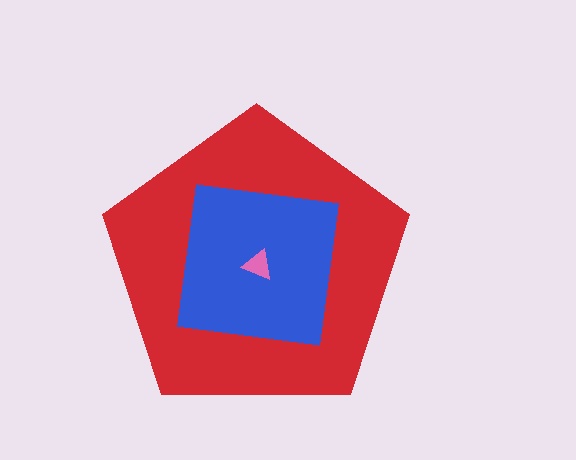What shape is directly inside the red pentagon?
The blue square.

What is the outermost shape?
The red pentagon.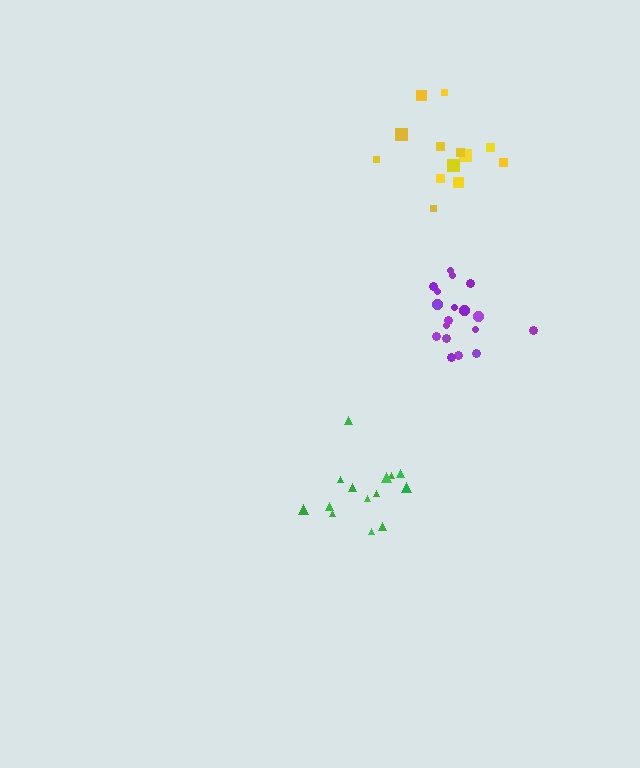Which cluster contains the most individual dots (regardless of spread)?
Purple (18).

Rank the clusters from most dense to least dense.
purple, green, yellow.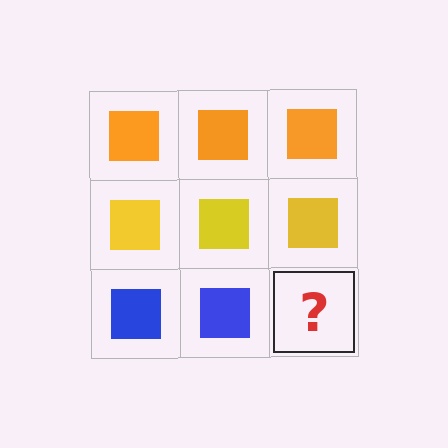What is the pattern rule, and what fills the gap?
The rule is that each row has a consistent color. The gap should be filled with a blue square.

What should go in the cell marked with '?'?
The missing cell should contain a blue square.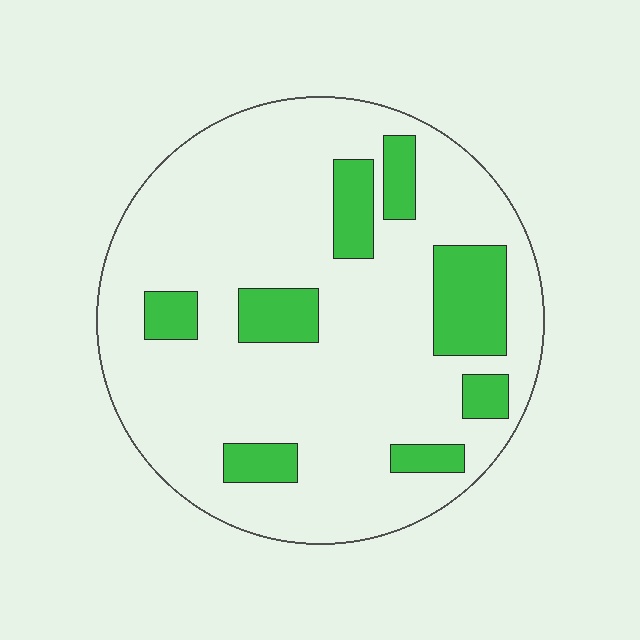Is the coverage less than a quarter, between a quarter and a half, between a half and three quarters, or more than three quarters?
Less than a quarter.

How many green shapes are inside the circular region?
8.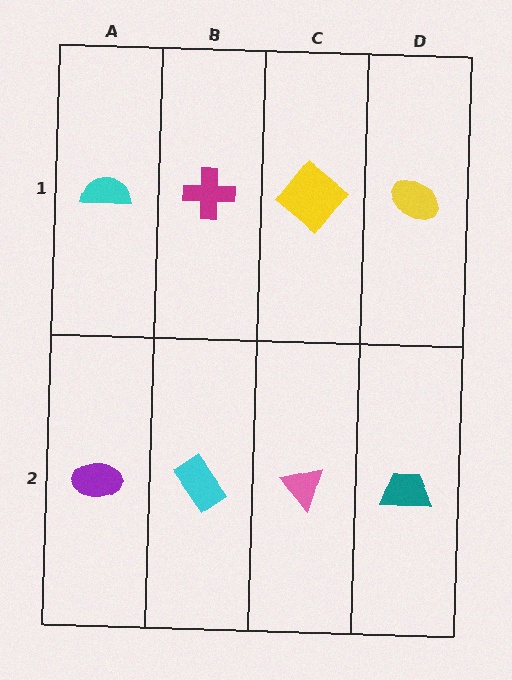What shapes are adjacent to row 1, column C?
A pink triangle (row 2, column C), a magenta cross (row 1, column B), a yellow ellipse (row 1, column D).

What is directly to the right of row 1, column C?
A yellow ellipse.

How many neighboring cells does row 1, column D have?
2.